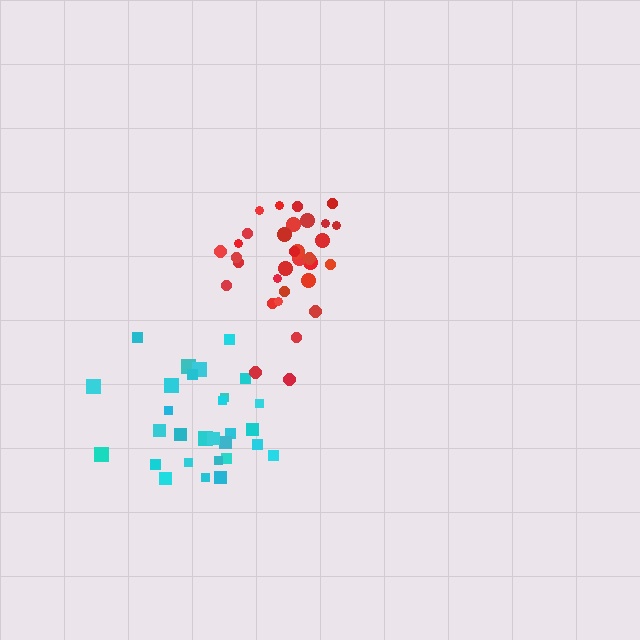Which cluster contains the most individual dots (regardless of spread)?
Red (32).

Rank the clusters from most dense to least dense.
red, cyan.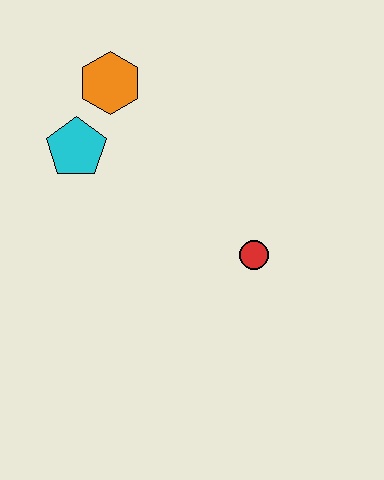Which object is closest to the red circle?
The cyan pentagon is closest to the red circle.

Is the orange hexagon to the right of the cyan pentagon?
Yes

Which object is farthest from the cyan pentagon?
The red circle is farthest from the cyan pentagon.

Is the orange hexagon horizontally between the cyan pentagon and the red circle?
Yes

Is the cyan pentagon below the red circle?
No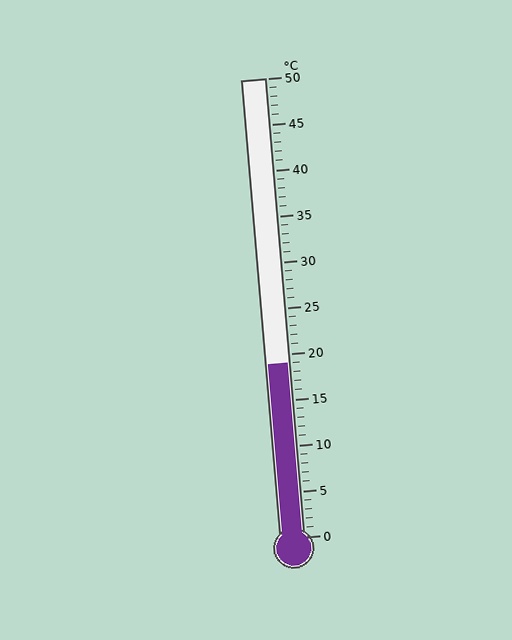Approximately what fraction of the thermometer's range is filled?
The thermometer is filled to approximately 40% of its range.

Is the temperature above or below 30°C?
The temperature is below 30°C.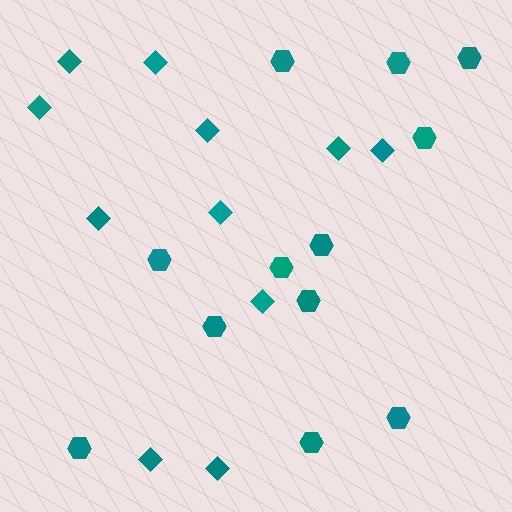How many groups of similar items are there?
There are 2 groups: one group of diamonds (11) and one group of hexagons (12).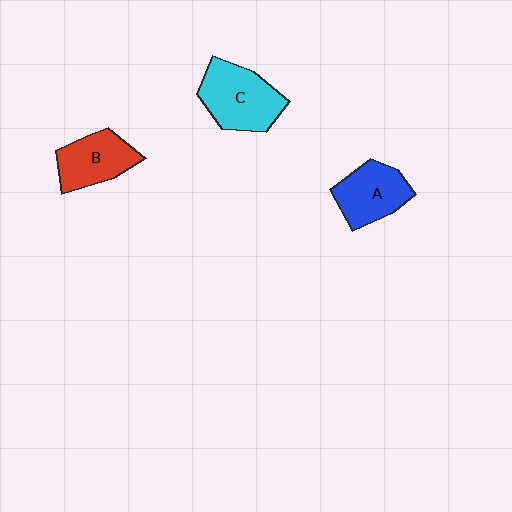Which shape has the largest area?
Shape C (cyan).